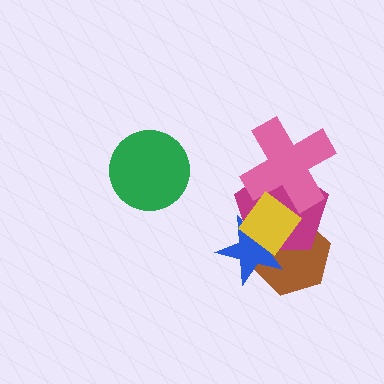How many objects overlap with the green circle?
0 objects overlap with the green circle.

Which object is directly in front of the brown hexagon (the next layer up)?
The magenta pentagon is directly in front of the brown hexagon.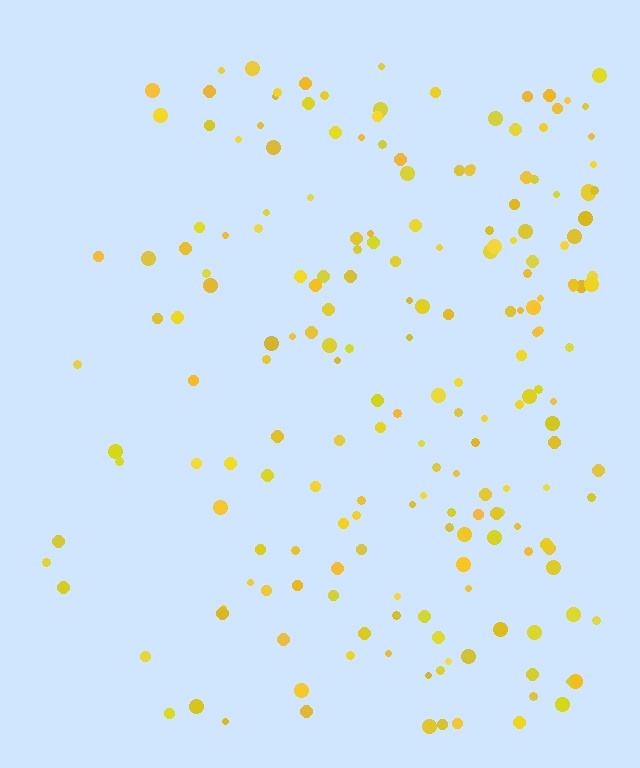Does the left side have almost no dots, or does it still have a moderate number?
Still a moderate number, just noticeably fewer than the right.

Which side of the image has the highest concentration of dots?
The right.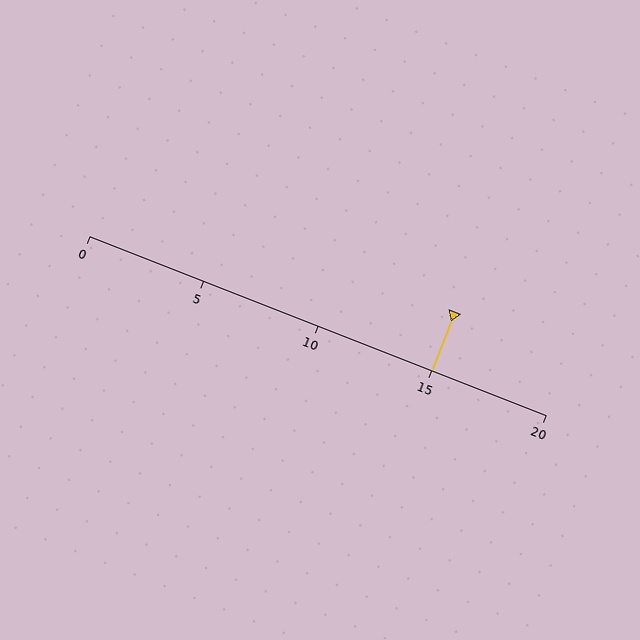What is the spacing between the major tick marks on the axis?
The major ticks are spaced 5 apart.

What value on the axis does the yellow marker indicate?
The marker indicates approximately 15.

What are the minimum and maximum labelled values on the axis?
The axis runs from 0 to 20.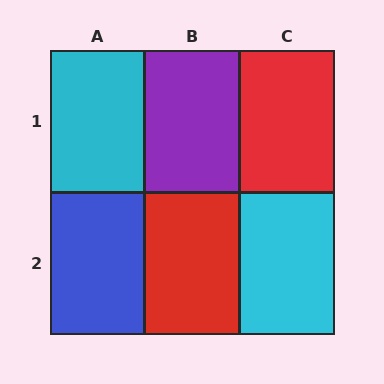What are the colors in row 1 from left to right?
Cyan, purple, red.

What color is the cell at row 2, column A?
Blue.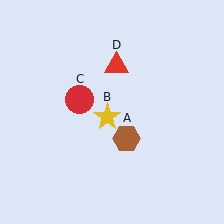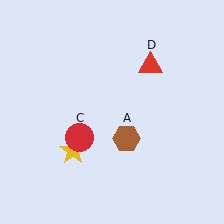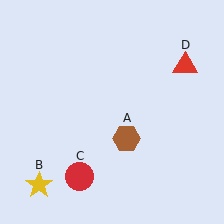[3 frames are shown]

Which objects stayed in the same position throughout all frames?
Brown hexagon (object A) remained stationary.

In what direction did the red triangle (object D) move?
The red triangle (object D) moved right.